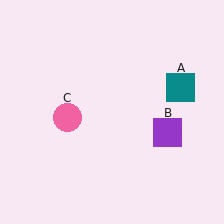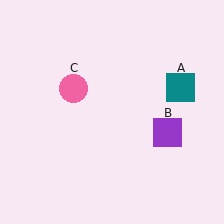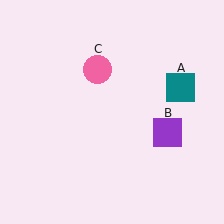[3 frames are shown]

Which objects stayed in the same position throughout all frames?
Teal square (object A) and purple square (object B) remained stationary.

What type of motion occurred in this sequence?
The pink circle (object C) rotated clockwise around the center of the scene.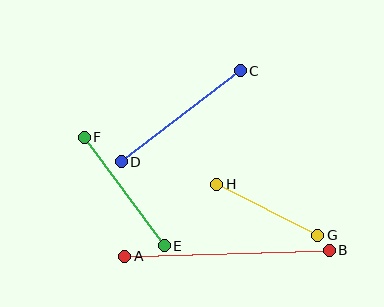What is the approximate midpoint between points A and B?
The midpoint is at approximately (227, 253) pixels.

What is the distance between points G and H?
The distance is approximately 113 pixels.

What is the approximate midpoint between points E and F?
The midpoint is at approximately (124, 192) pixels.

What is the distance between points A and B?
The distance is approximately 205 pixels.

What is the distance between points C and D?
The distance is approximately 150 pixels.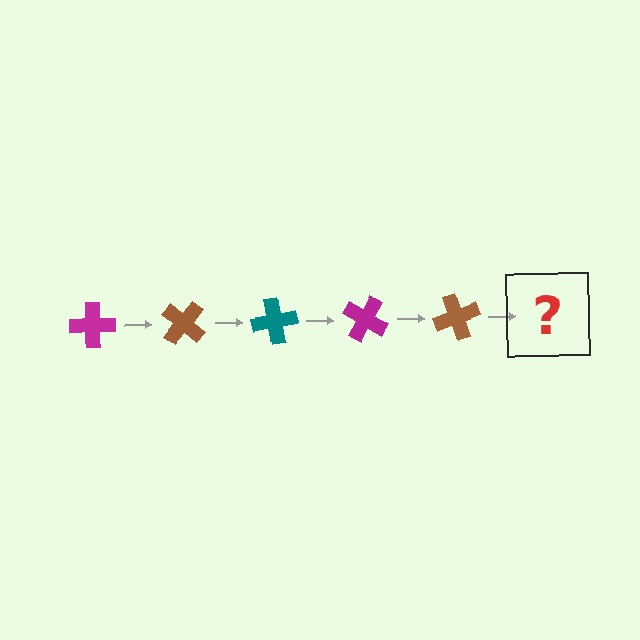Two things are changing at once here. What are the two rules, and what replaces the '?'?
The two rules are that it rotates 40 degrees each step and the color cycles through magenta, brown, and teal. The '?' should be a teal cross, rotated 200 degrees from the start.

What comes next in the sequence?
The next element should be a teal cross, rotated 200 degrees from the start.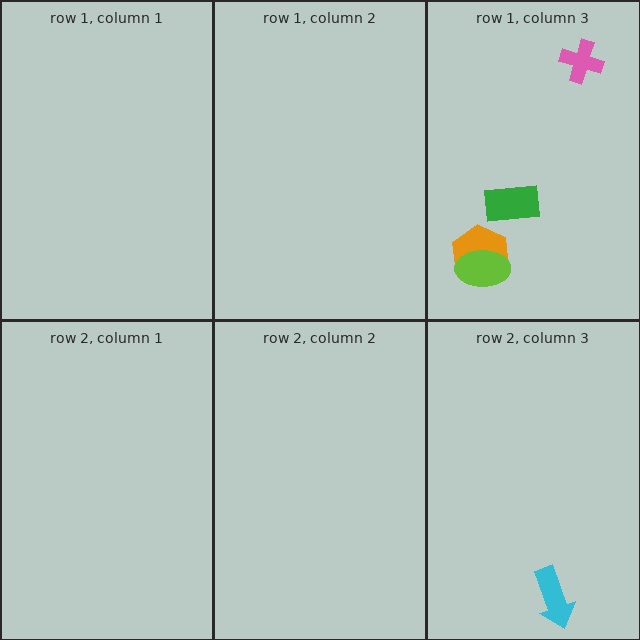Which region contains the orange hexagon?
The row 1, column 3 region.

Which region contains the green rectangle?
The row 1, column 3 region.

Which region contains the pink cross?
The row 1, column 3 region.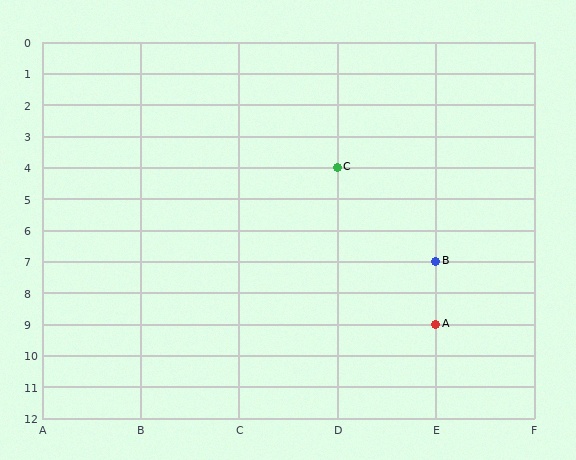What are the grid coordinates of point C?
Point C is at grid coordinates (D, 4).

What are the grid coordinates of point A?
Point A is at grid coordinates (E, 9).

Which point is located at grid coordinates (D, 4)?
Point C is at (D, 4).